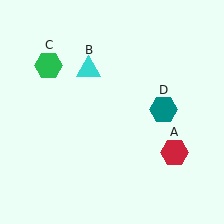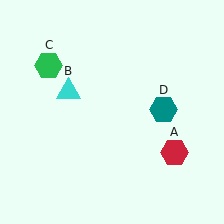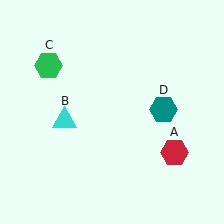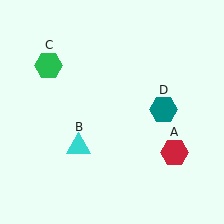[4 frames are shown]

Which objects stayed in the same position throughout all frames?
Red hexagon (object A) and green hexagon (object C) and teal hexagon (object D) remained stationary.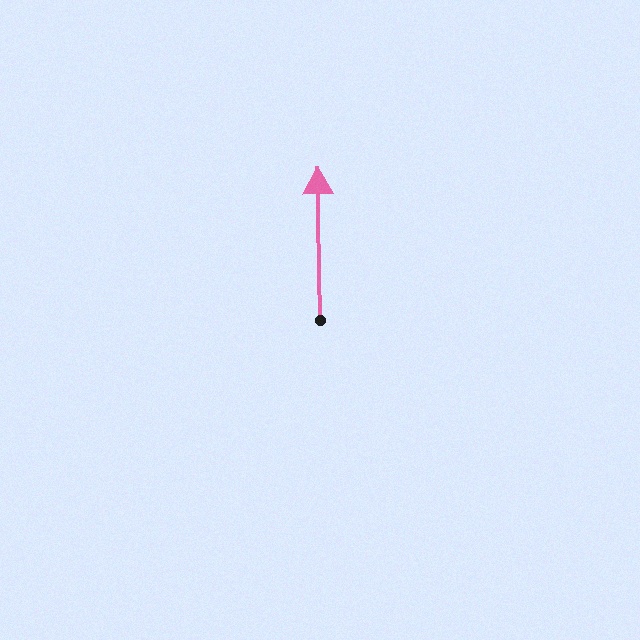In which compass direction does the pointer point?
North.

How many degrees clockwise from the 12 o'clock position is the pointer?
Approximately 359 degrees.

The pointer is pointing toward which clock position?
Roughly 12 o'clock.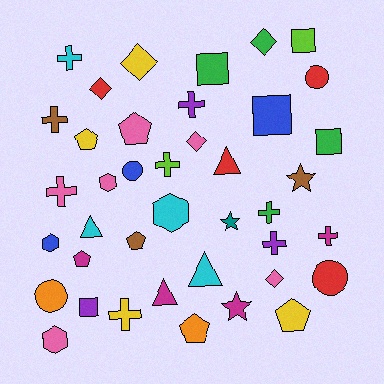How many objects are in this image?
There are 40 objects.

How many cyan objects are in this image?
There are 4 cyan objects.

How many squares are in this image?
There are 5 squares.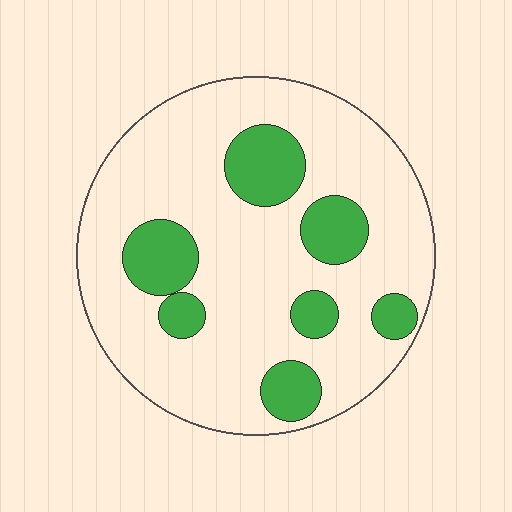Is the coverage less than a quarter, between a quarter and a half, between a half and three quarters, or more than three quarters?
Less than a quarter.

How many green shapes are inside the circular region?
7.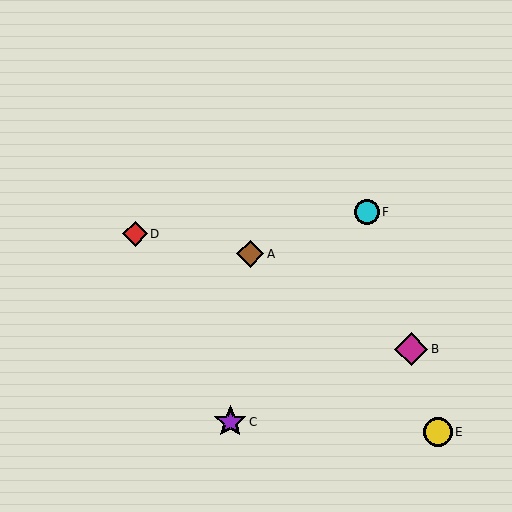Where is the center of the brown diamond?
The center of the brown diamond is at (250, 254).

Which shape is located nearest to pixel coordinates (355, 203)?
The cyan circle (labeled F) at (367, 212) is nearest to that location.